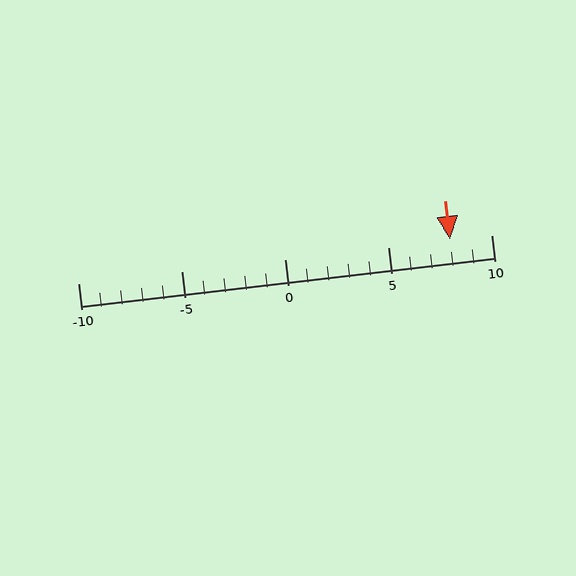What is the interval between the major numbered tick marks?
The major tick marks are spaced 5 units apart.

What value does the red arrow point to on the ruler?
The red arrow points to approximately 8.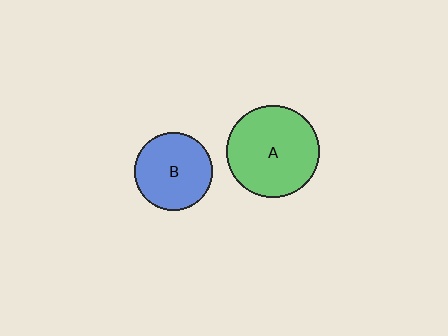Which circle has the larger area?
Circle A (green).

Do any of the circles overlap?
No, none of the circles overlap.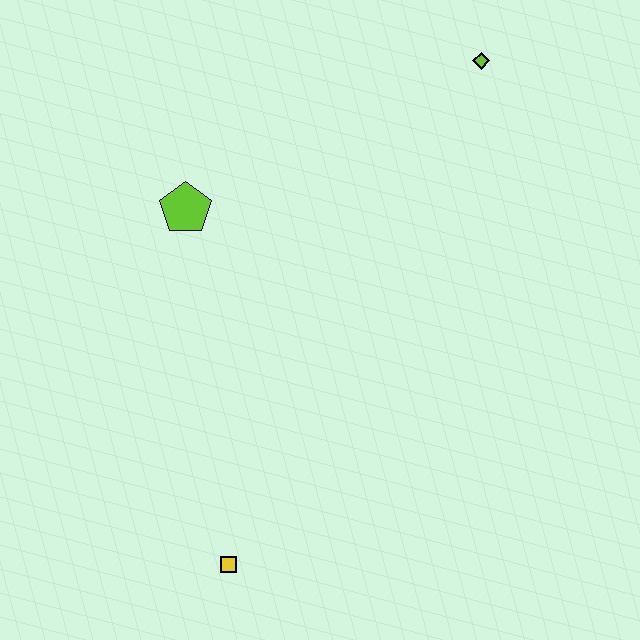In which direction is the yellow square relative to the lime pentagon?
The yellow square is below the lime pentagon.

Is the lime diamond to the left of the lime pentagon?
No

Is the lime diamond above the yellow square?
Yes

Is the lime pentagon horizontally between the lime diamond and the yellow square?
No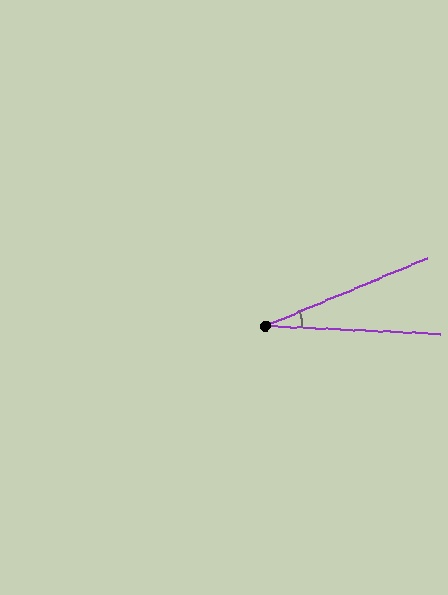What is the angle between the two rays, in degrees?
Approximately 25 degrees.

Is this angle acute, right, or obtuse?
It is acute.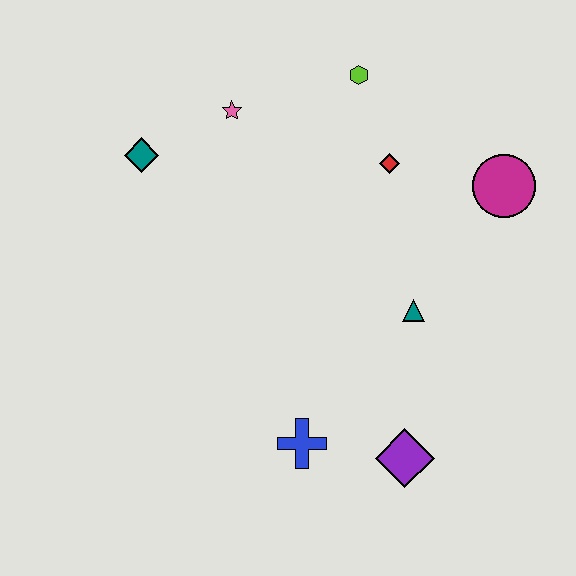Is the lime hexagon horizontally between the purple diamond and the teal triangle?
No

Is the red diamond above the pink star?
No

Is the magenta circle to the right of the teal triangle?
Yes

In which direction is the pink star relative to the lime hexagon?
The pink star is to the left of the lime hexagon.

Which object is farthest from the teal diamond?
The purple diamond is farthest from the teal diamond.